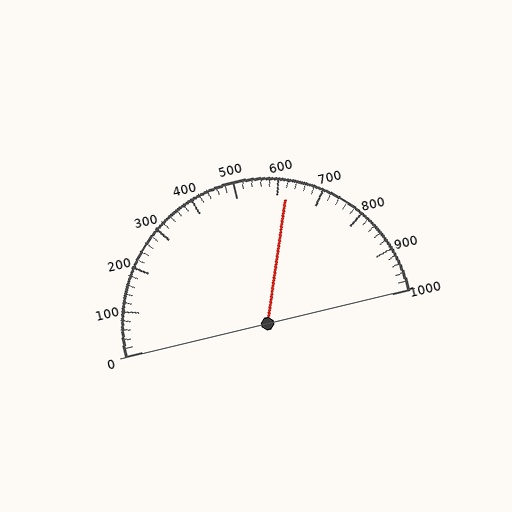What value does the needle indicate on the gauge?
The needle indicates approximately 620.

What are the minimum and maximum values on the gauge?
The gauge ranges from 0 to 1000.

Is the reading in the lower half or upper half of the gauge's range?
The reading is in the upper half of the range (0 to 1000).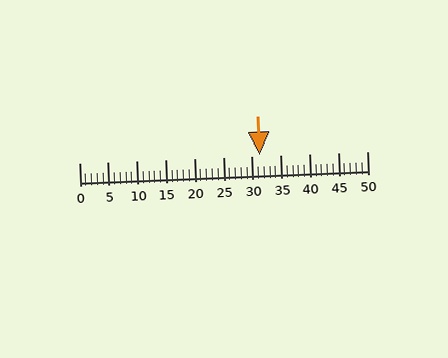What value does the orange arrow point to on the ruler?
The orange arrow points to approximately 31.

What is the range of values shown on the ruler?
The ruler shows values from 0 to 50.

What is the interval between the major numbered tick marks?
The major tick marks are spaced 5 units apart.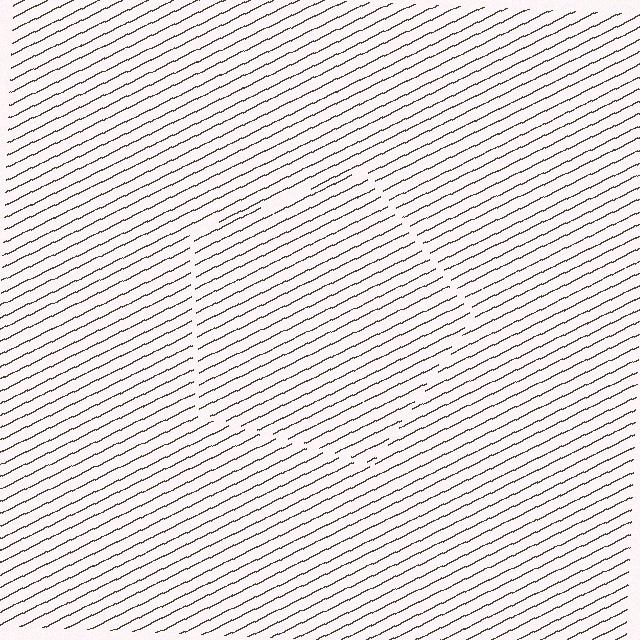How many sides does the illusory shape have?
5 sides — the line-ends trace a pentagon.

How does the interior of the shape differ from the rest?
The interior of the shape contains the same grating, shifted by half a period — the contour is defined by the phase discontinuity where line-ends from the inner and outer gratings abut.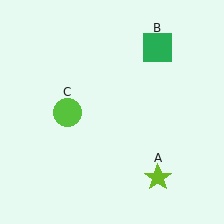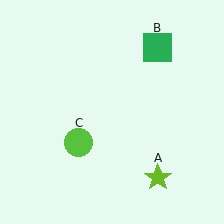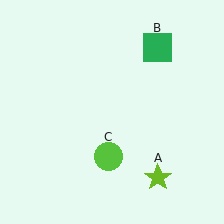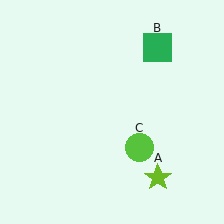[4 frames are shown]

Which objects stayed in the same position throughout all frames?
Lime star (object A) and green square (object B) remained stationary.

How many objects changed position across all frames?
1 object changed position: lime circle (object C).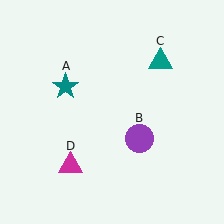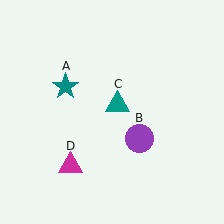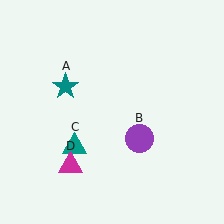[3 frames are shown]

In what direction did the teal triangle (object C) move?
The teal triangle (object C) moved down and to the left.